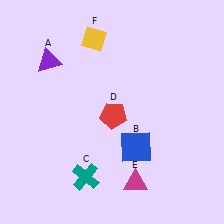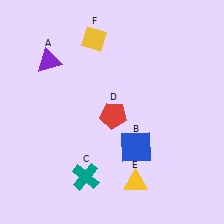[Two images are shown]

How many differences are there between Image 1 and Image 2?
There is 1 difference between the two images.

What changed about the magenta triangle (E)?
In Image 1, E is magenta. In Image 2, it changed to yellow.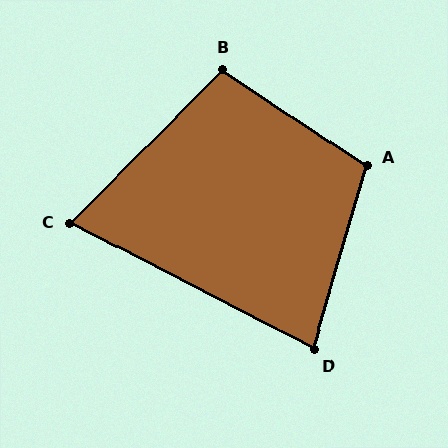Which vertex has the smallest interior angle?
C, at approximately 72 degrees.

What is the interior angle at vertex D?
Approximately 79 degrees (acute).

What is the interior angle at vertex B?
Approximately 101 degrees (obtuse).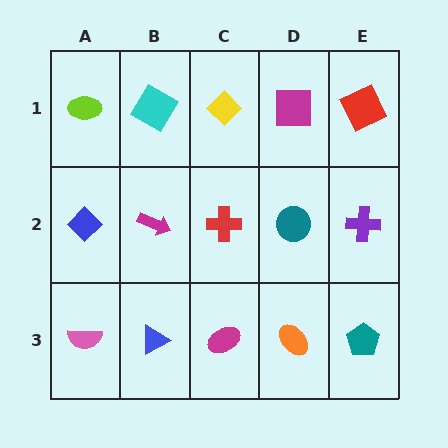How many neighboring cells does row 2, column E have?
3.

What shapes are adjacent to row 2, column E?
A red square (row 1, column E), a teal pentagon (row 3, column E), a teal circle (row 2, column D).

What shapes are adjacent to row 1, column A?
A blue diamond (row 2, column A), a cyan diamond (row 1, column B).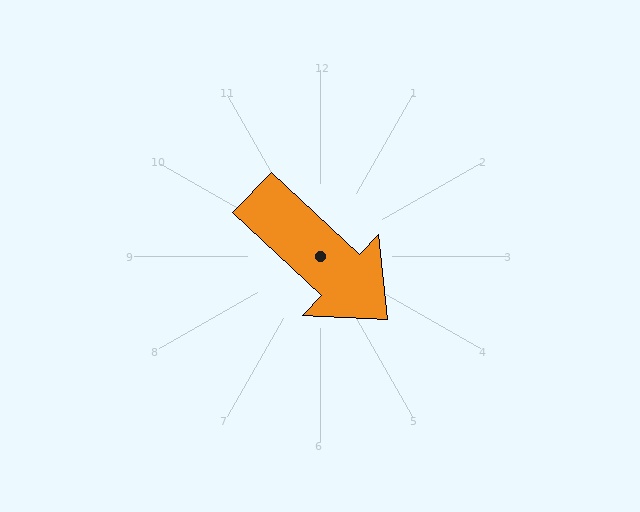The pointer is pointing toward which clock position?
Roughly 4 o'clock.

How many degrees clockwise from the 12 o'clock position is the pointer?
Approximately 133 degrees.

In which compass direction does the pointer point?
Southeast.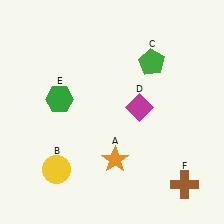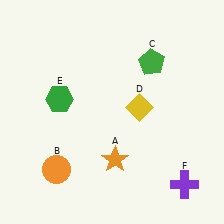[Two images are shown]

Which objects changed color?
B changed from yellow to orange. D changed from magenta to yellow. F changed from brown to purple.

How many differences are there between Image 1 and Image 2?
There are 3 differences between the two images.